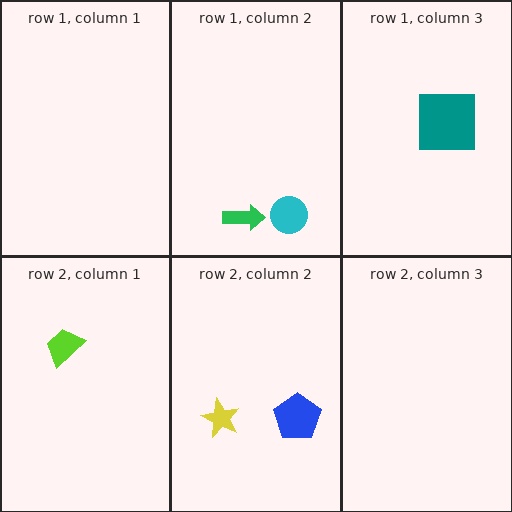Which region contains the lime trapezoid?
The row 2, column 1 region.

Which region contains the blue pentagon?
The row 2, column 2 region.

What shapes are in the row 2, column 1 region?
The lime trapezoid.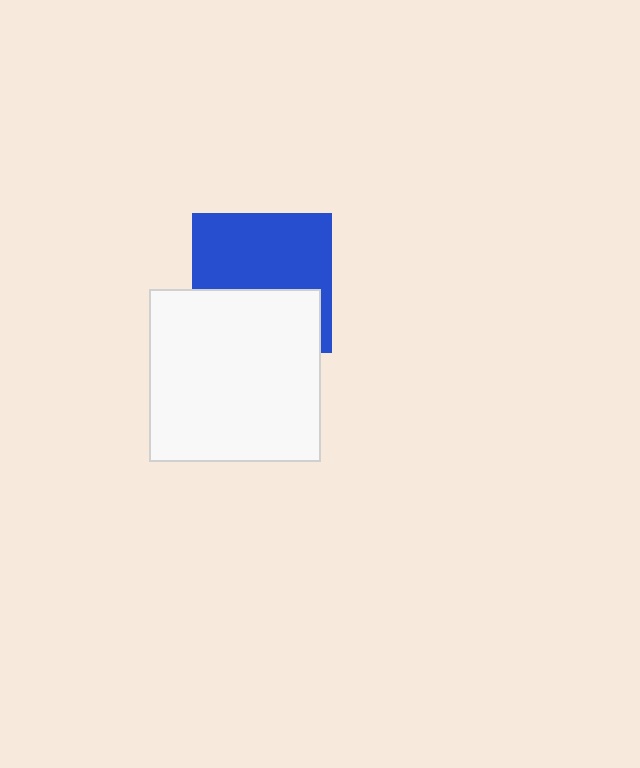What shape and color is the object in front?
The object in front is a white square.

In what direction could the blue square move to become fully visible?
The blue square could move up. That would shift it out from behind the white square entirely.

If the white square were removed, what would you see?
You would see the complete blue square.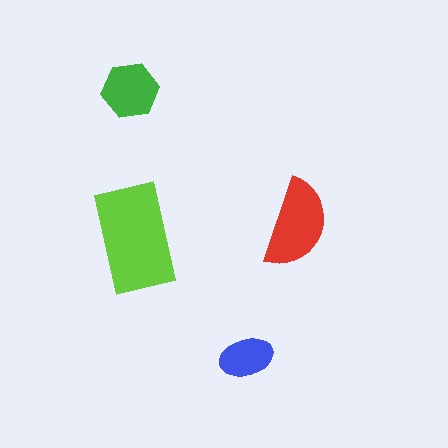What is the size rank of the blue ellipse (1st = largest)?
4th.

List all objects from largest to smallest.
The lime rectangle, the red semicircle, the green hexagon, the blue ellipse.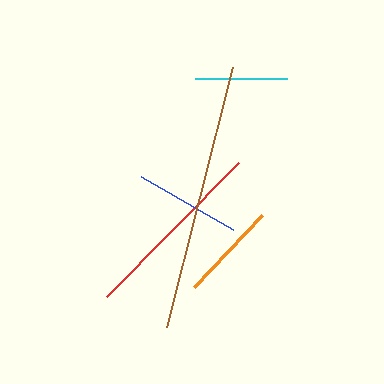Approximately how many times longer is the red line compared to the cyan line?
The red line is approximately 2.1 times the length of the cyan line.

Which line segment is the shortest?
The cyan line is the shortest at approximately 92 pixels.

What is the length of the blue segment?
The blue segment is approximately 107 pixels long.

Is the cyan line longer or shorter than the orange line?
The orange line is longer than the cyan line.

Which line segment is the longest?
The brown line is the longest at approximately 268 pixels.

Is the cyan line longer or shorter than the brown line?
The brown line is longer than the cyan line.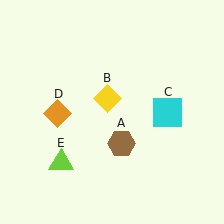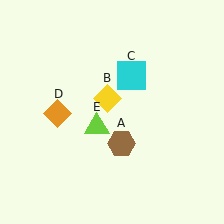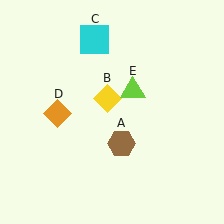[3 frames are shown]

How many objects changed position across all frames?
2 objects changed position: cyan square (object C), lime triangle (object E).